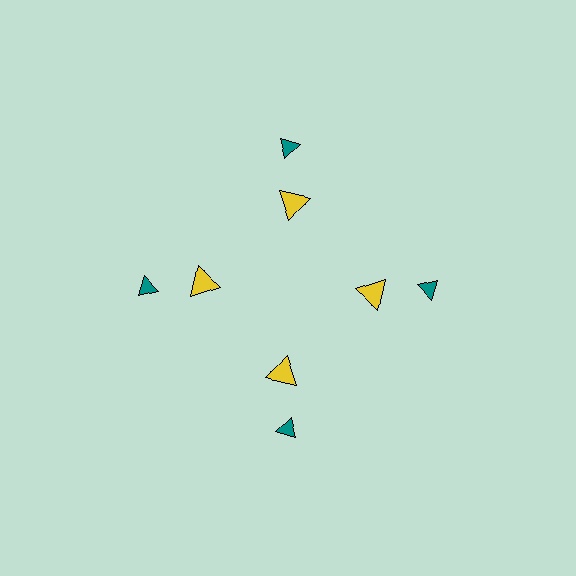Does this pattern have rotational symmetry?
Yes, this pattern has 4-fold rotational symmetry. It looks the same after rotating 90 degrees around the center.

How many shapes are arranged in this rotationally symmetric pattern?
There are 8 shapes, arranged in 4 groups of 2.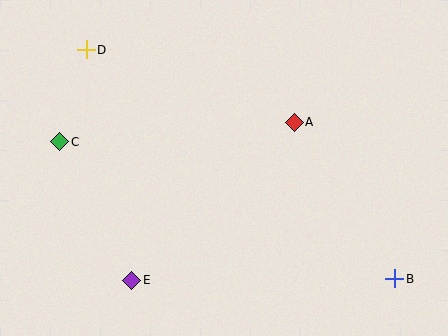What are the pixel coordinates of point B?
Point B is at (395, 279).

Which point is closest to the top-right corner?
Point A is closest to the top-right corner.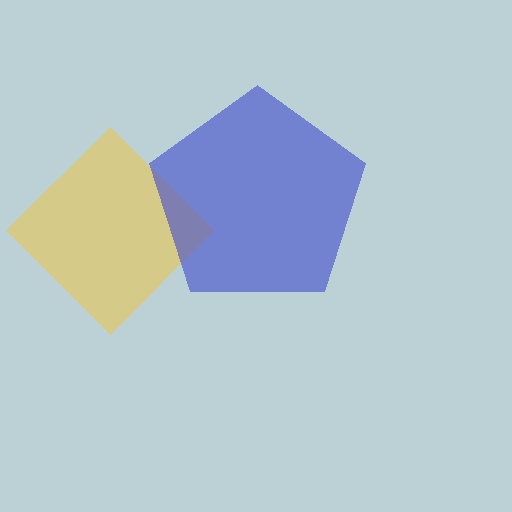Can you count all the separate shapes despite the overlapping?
Yes, there are 2 separate shapes.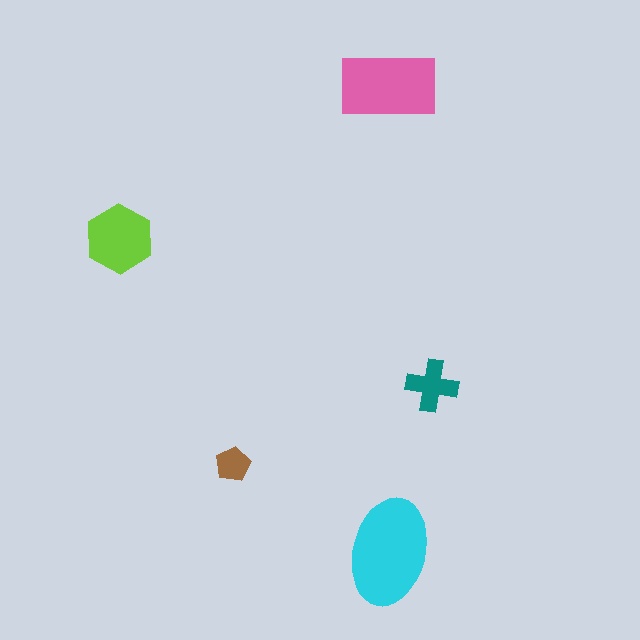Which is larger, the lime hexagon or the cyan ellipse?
The cyan ellipse.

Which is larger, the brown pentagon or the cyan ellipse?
The cyan ellipse.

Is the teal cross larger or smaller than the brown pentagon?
Larger.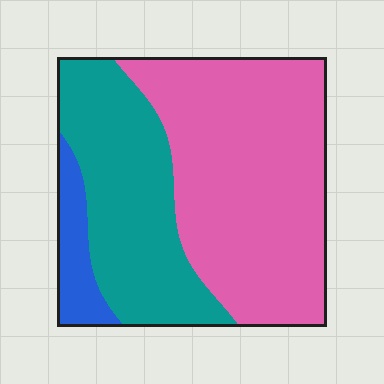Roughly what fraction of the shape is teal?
Teal covers about 35% of the shape.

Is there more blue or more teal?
Teal.